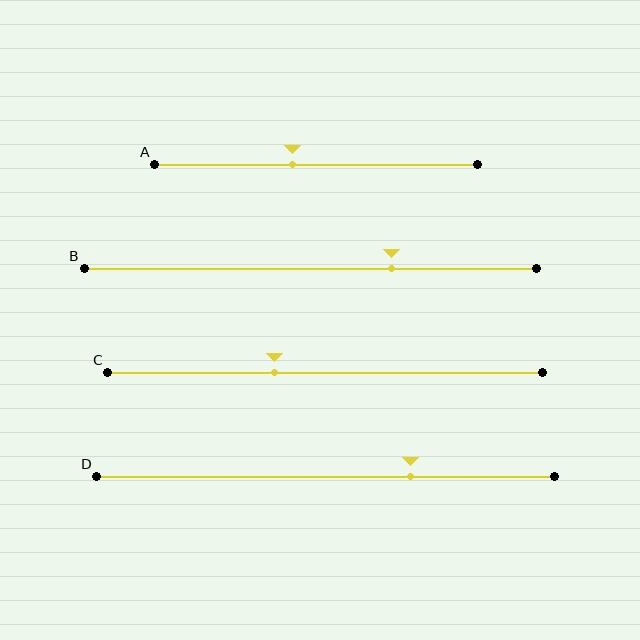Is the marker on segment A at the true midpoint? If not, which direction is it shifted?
No, the marker on segment A is shifted to the left by about 7% of the segment length.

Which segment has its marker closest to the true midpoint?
Segment A has its marker closest to the true midpoint.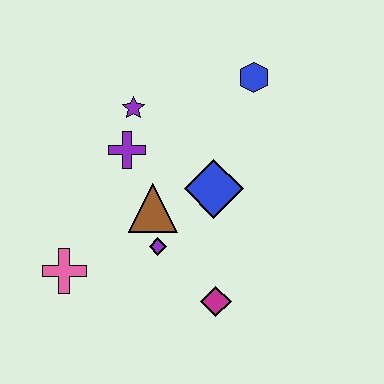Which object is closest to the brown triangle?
The purple diamond is closest to the brown triangle.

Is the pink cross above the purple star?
No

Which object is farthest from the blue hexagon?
The pink cross is farthest from the blue hexagon.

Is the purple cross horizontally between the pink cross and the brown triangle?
Yes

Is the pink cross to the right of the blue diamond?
No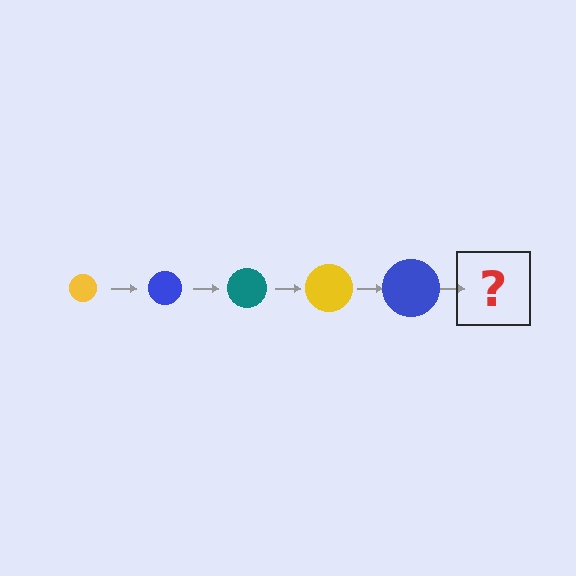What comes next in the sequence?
The next element should be a teal circle, larger than the previous one.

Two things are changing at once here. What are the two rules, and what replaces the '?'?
The two rules are that the circle grows larger each step and the color cycles through yellow, blue, and teal. The '?' should be a teal circle, larger than the previous one.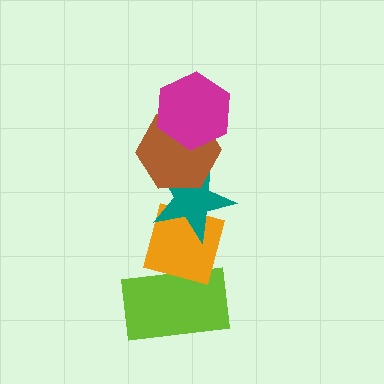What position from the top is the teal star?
The teal star is 3rd from the top.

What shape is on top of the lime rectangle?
The orange square is on top of the lime rectangle.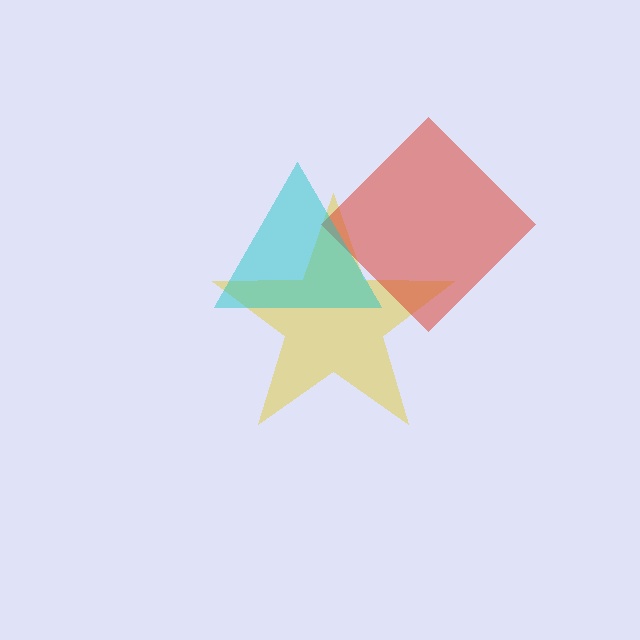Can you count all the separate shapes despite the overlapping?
Yes, there are 3 separate shapes.